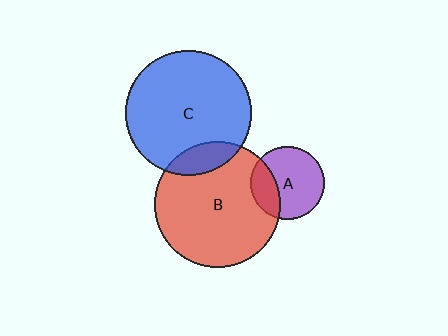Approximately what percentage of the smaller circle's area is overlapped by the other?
Approximately 15%.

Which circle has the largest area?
Circle B (red).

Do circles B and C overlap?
Yes.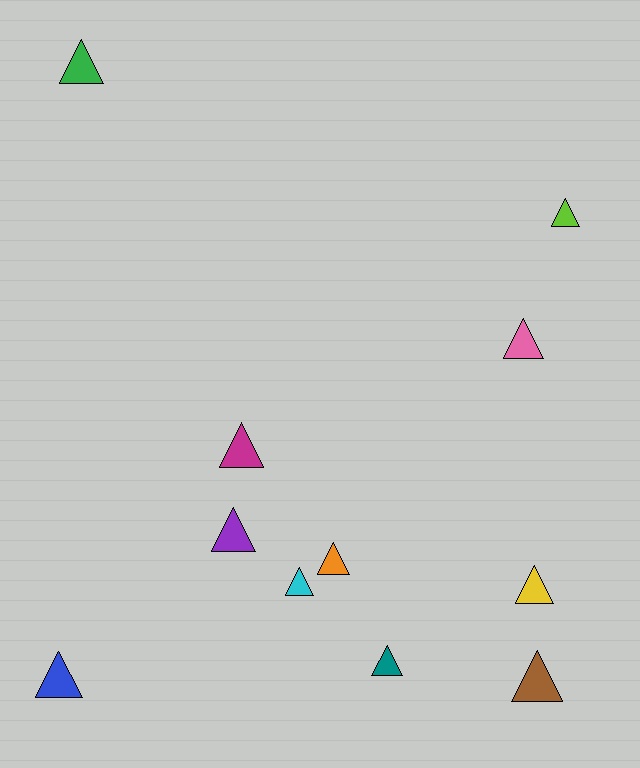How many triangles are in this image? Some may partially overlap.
There are 11 triangles.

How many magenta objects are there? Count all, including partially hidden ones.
There is 1 magenta object.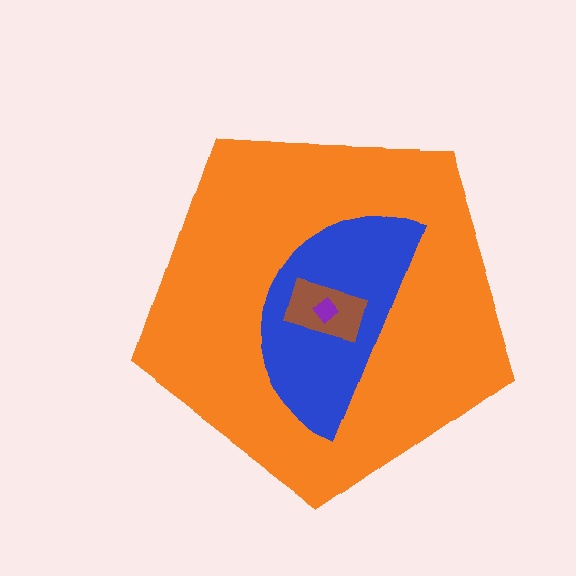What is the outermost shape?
The orange pentagon.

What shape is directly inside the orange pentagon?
The blue semicircle.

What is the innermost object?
The purple diamond.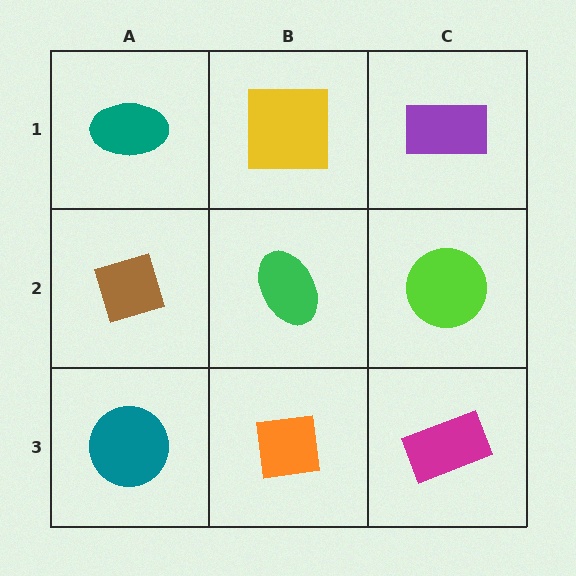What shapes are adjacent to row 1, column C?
A lime circle (row 2, column C), a yellow square (row 1, column B).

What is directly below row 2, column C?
A magenta rectangle.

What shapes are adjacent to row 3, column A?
A brown diamond (row 2, column A), an orange square (row 3, column B).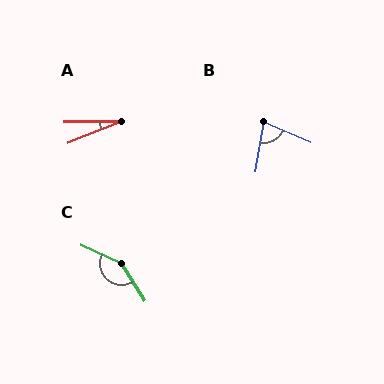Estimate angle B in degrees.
Approximately 75 degrees.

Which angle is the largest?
C, at approximately 147 degrees.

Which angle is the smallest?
A, at approximately 21 degrees.